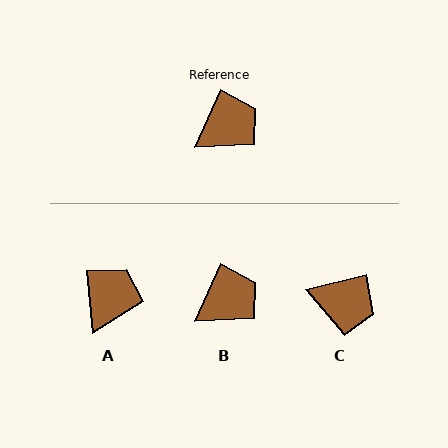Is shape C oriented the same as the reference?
No, it is off by about 52 degrees.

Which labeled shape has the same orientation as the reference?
B.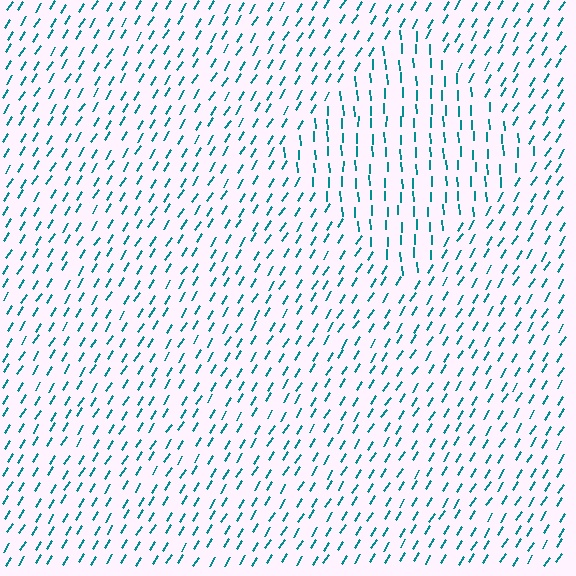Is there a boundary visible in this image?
Yes, there is a texture boundary formed by a change in line orientation.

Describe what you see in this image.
The image is filled with small teal line segments. A diamond region in the image has lines oriented differently from the surrounding lines, creating a visible texture boundary.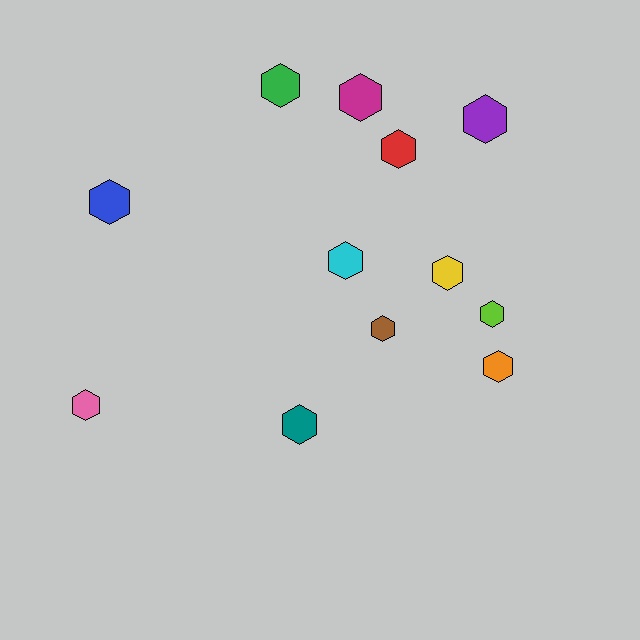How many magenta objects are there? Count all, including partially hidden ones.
There is 1 magenta object.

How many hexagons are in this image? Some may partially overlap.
There are 12 hexagons.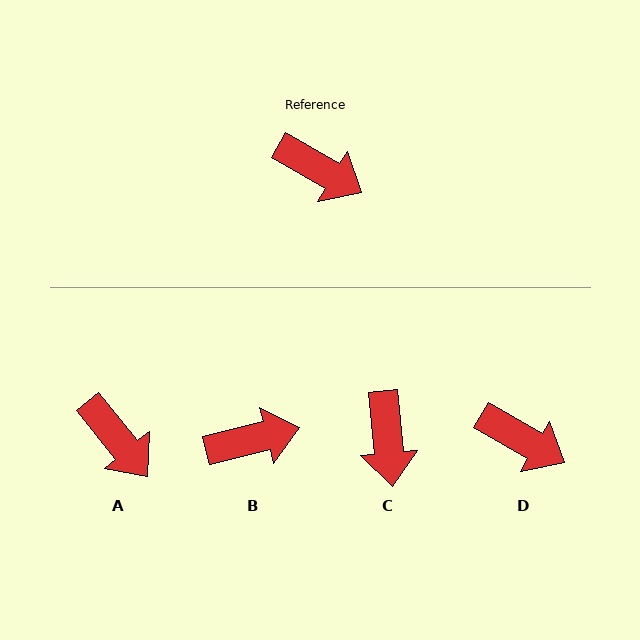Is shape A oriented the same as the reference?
No, it is off by about 21 degrees.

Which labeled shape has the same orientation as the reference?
D.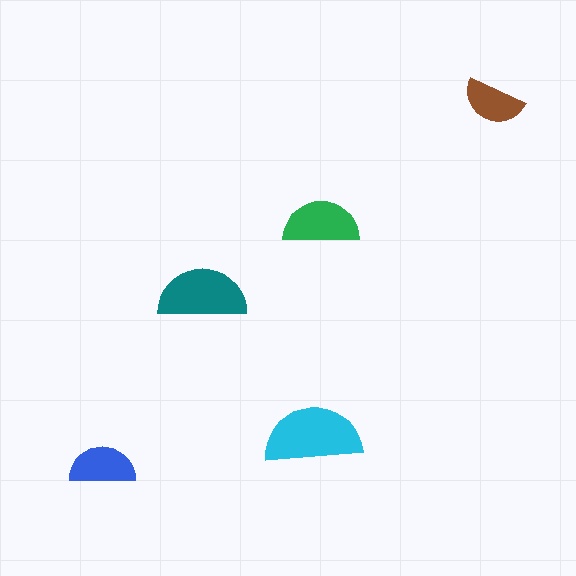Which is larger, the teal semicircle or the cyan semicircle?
The cyan one.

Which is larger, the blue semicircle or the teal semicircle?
The teal one.